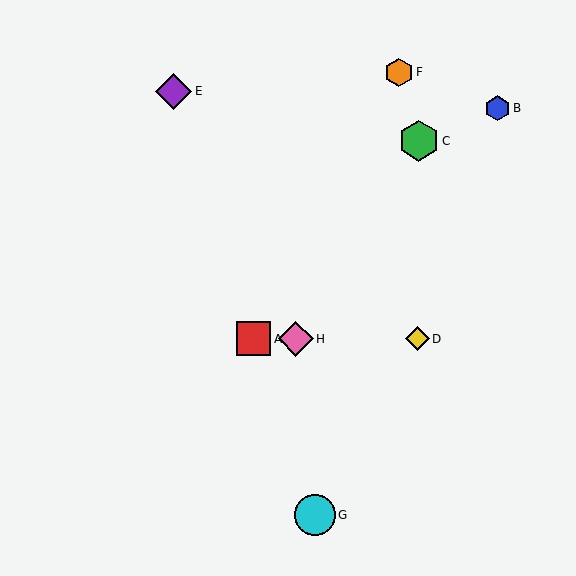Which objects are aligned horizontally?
Objects A, D, H are aligned horizontally.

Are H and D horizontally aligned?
Yes, both are at y≈339.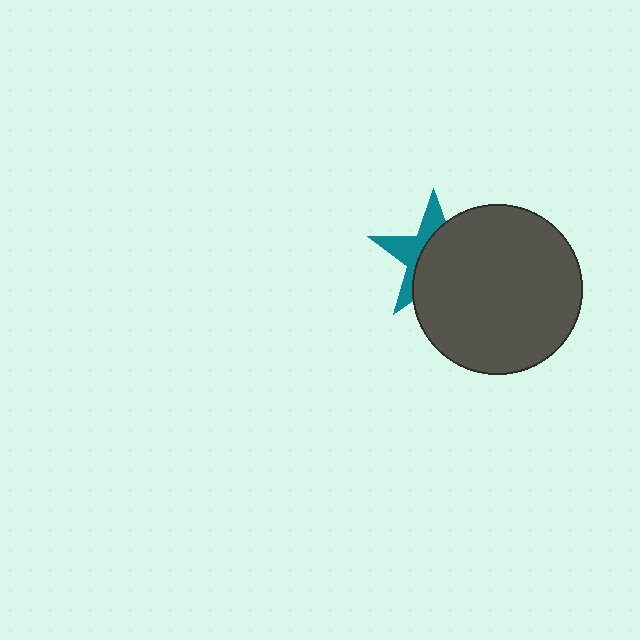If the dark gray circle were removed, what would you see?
You would see the complete teal star.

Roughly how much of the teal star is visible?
A small part of it is visible (roughly 38%).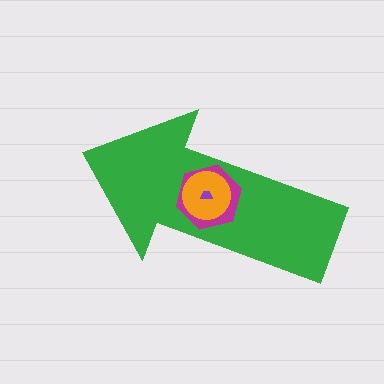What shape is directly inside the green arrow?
The magenta hexagon.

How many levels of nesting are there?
4.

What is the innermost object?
The purple trapezoid.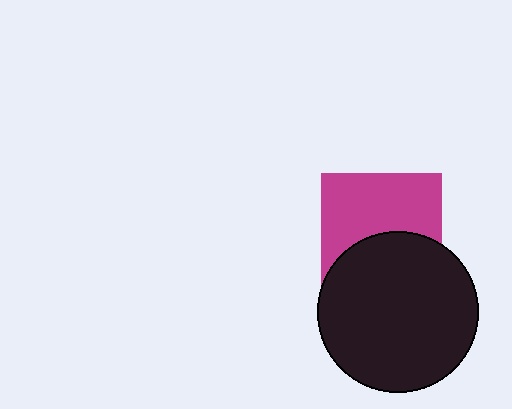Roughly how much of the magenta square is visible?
About half of it is visible (roughly 57%).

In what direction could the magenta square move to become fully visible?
The magenta square could move up. That would shift it out from behind the black circle entirely.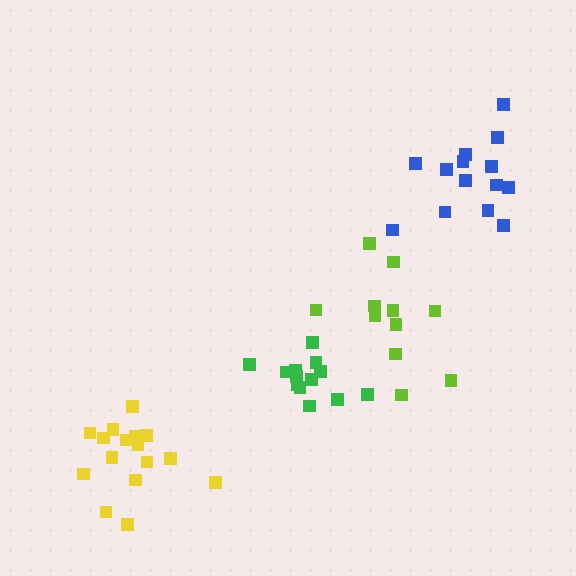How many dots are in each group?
Group 1: 11 dots, Group 2: 14 dots, Group 3: 13 dots, Group 4: 16 dots (54 total).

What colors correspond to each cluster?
The clusters are colored: lime, blue, green, yellow.